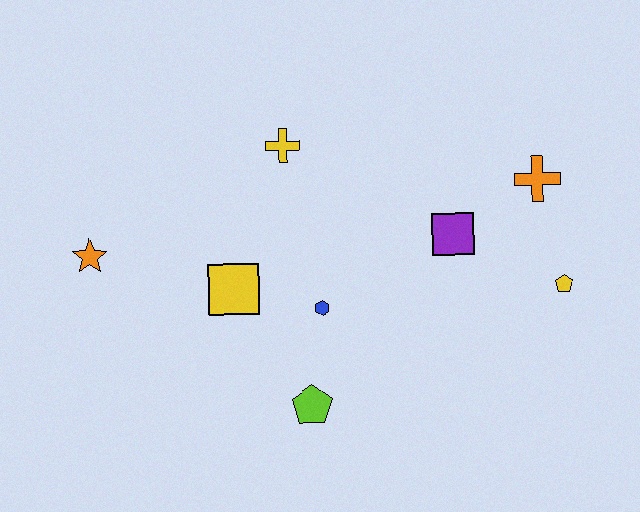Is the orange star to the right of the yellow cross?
No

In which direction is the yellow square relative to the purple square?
The yellow square is to the left of the purple square.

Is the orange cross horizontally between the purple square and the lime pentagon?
No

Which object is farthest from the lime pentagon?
The orange cross is farthest from the lime pentagon.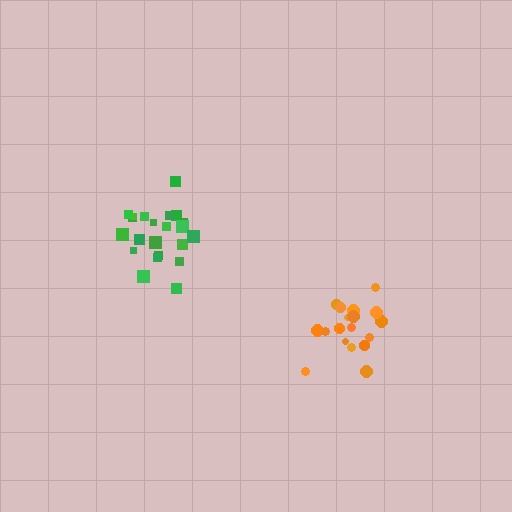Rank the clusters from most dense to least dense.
orange, green.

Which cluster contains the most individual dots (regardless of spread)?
Green (22).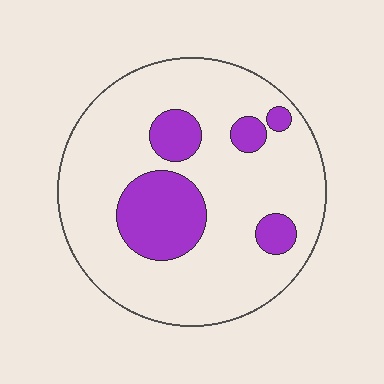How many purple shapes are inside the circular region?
5.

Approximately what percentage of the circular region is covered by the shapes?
Approximately 20%.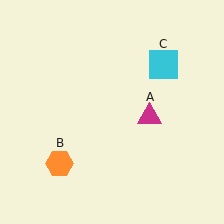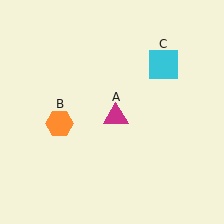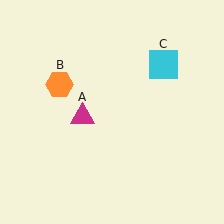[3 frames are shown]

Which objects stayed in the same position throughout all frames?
Cyan square (object C) remained stationary.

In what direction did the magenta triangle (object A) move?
The magenta triangle (object A) moved left.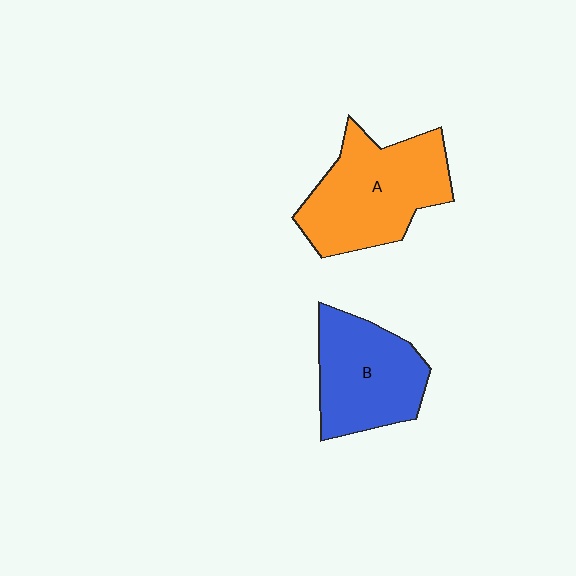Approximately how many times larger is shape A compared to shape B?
Approximately 1.2 times.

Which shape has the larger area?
Shape A (orange).